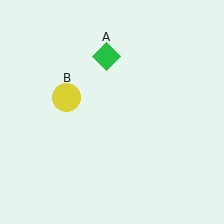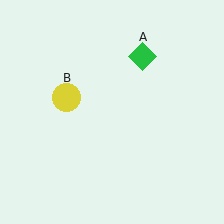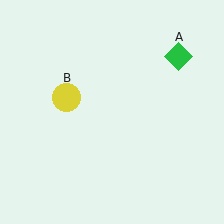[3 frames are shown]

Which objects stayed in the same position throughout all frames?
Yellow circle (object B) remained stationary.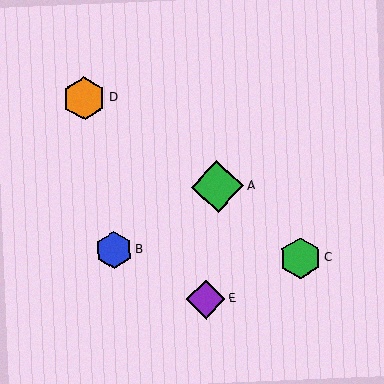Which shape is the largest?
The green diamond (labeled A) is the largest.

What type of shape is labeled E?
Shape E is a purple diamond.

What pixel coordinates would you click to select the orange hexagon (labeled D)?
Click at (84, 98) to select the orange hexagon D.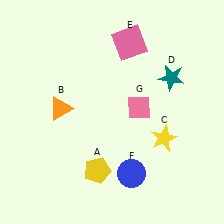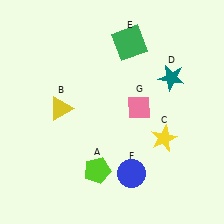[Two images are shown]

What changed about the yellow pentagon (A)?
In Image 1, A is yellow. In Image 2, it changed to lime.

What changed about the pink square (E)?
In Image 1, E is pink. In Image 2, it changed to green.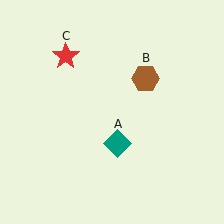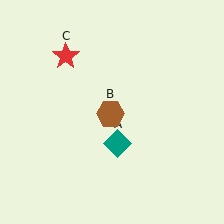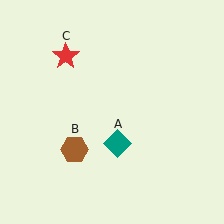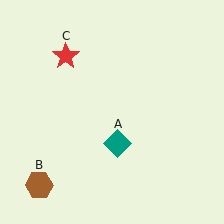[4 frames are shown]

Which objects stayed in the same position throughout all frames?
Teal diamond (object A) and red star (object C) remained stationary.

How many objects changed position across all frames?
1 object changed position: brown hexagon (object B).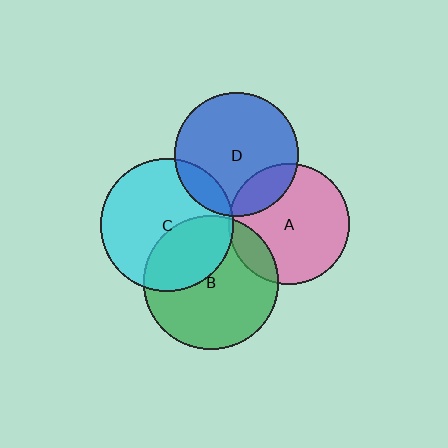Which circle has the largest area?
Circle B (green).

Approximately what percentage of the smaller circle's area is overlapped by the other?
Approximately 35%.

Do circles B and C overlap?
Yes.